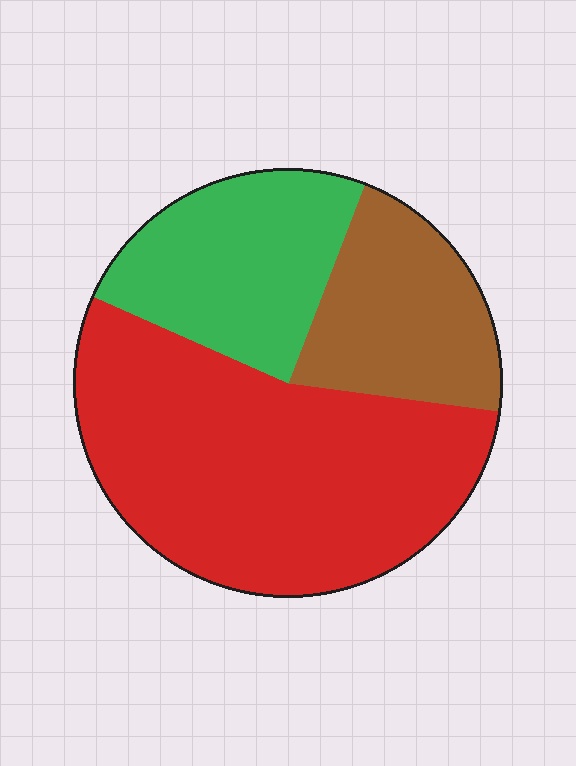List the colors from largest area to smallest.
From largest to smallest: red, green, brown.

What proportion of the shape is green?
Green takes up between a sixth and a third of the shape.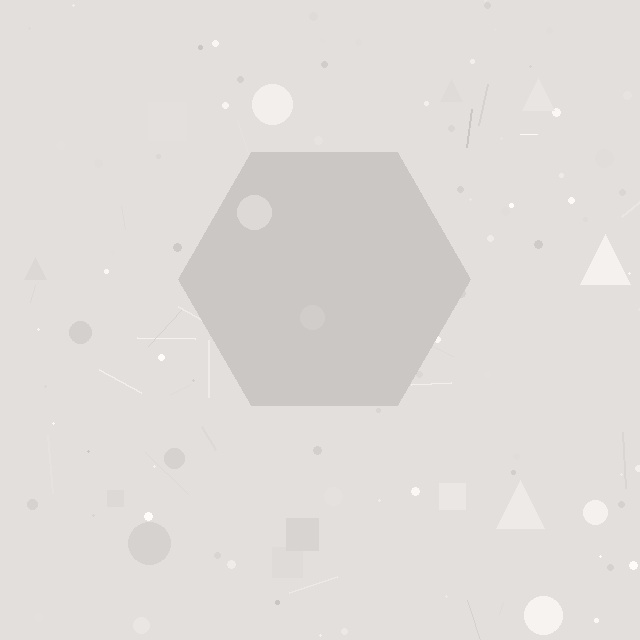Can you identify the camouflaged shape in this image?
The camouflaged shape is a hexagon.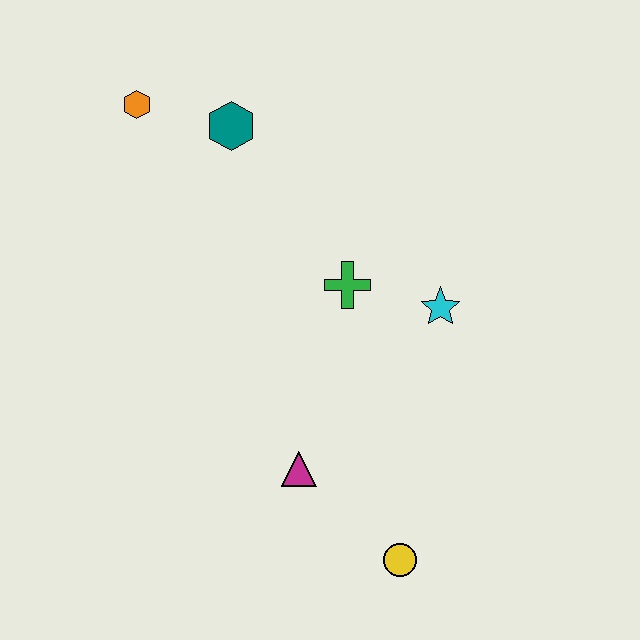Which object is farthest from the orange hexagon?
The yellow circle is farthest from the orange hexagon.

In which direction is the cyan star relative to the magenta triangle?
The cyan star is above the magenta triangle.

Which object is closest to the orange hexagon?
The teal hexagon is closest to the orange hexagon.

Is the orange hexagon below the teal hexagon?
No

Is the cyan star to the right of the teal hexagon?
Yes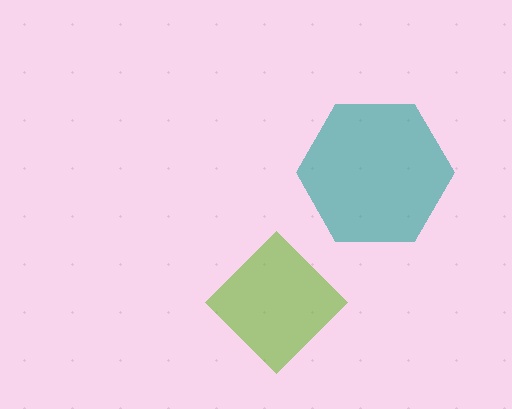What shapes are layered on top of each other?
The layered shapes are: a teal hexagon, a lime diamond.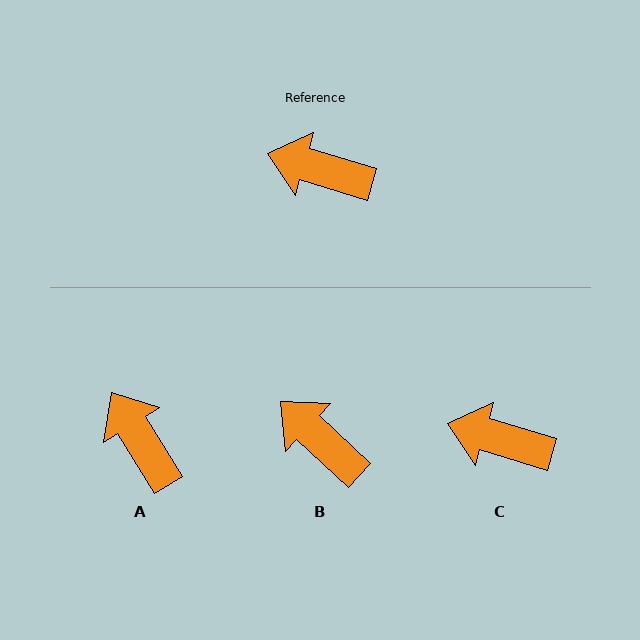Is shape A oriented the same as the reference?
No, it is off by about 42 degrees.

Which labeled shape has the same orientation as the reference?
C.